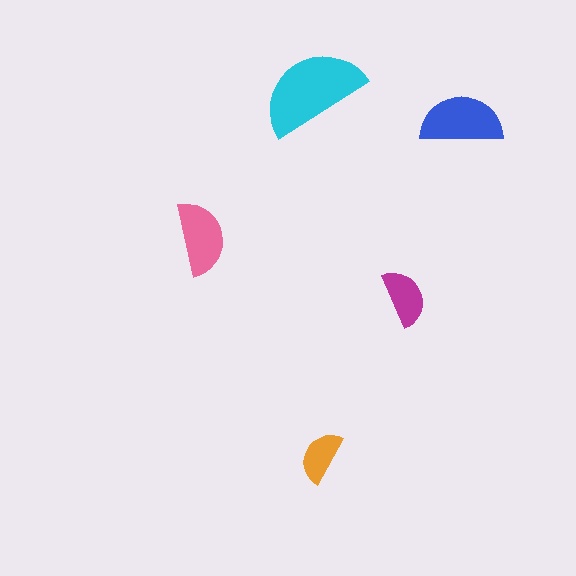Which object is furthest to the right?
The blue semicircle is rightmost.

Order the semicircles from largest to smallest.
the cyan one, the blue one, the pink one, the magenta one, the orange one.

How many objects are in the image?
There are 5 objects in the image.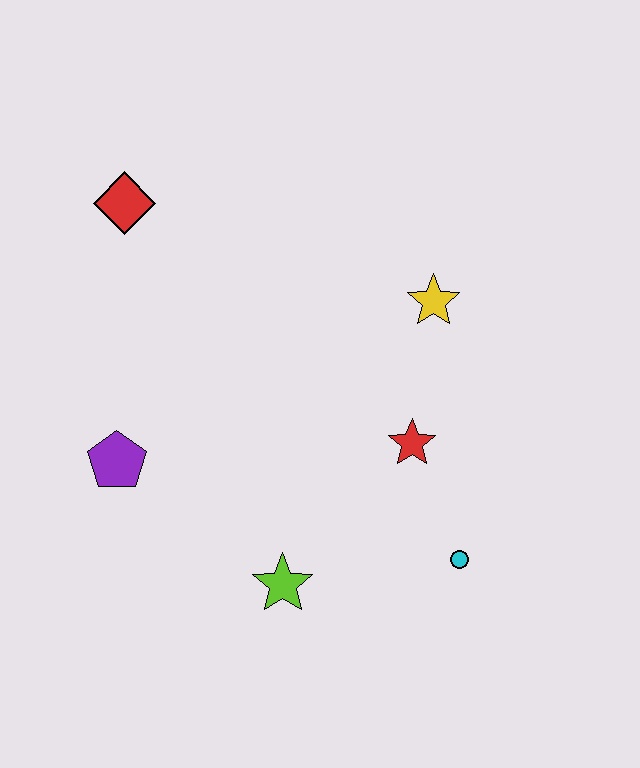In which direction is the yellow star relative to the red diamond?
The yellow star is to the right of the red diamond.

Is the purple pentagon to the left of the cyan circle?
Yes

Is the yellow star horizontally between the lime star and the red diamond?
No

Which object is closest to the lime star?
The cyan circle is closest to the lime star.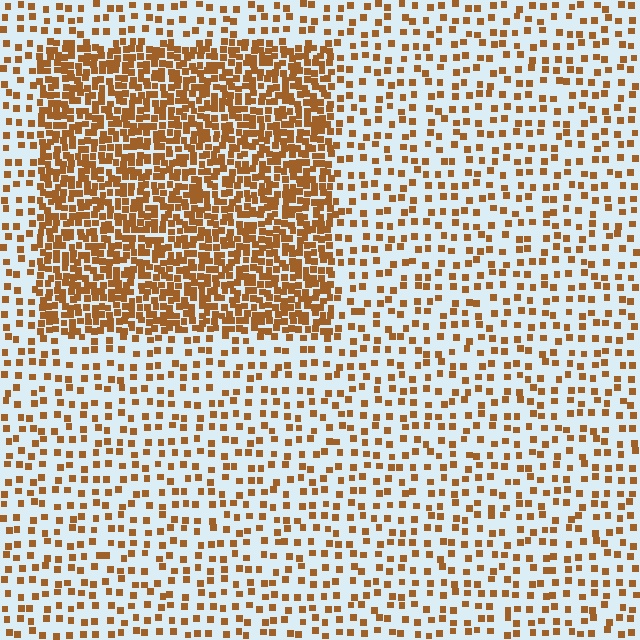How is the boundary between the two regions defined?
The boundary is defined by a change in element density (approximately 2.8x ratio). All elements are the same color, size, and shape.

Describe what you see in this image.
The image contains small brown elements arranged at two different densities. A rectangle-shaped region is visible where the elements are more densely packed than the surrounding area.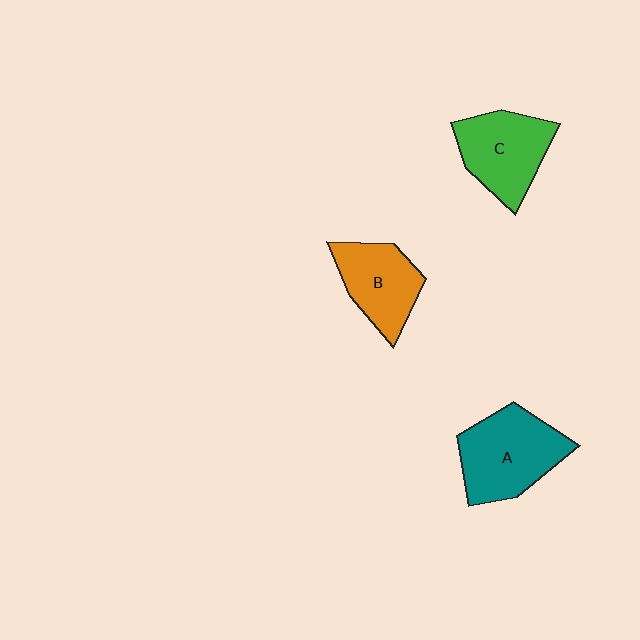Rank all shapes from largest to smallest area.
From largest to smallest: A (teal), C (green), B (orange).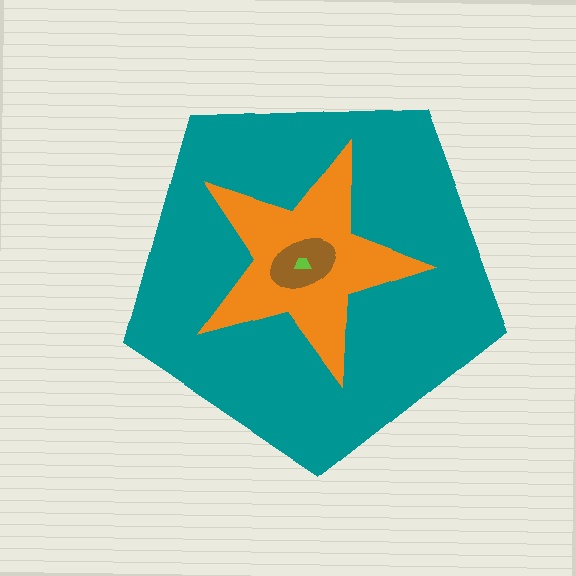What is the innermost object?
The lime trapezoid.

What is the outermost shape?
The teal pentagon.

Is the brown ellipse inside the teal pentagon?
Yes.